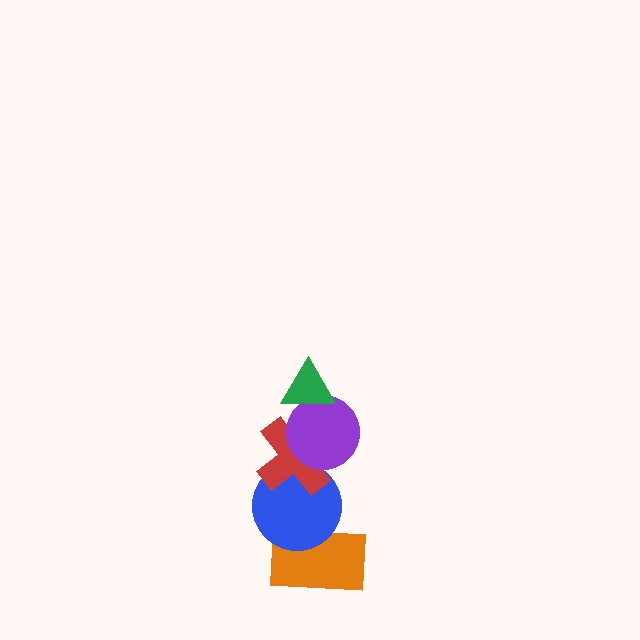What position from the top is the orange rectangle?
The orange rectangle is 5th from the top.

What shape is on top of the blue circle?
The red cross is on top of the blue circle.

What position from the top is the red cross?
The red cross is 3rd from the top.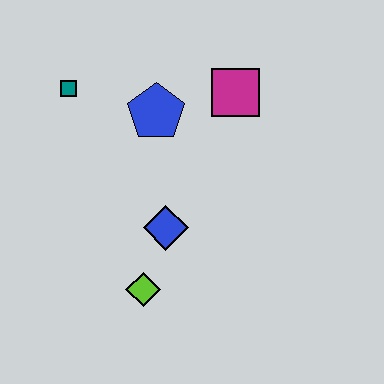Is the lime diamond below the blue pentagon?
Yes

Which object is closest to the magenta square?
The blue pentagon is closest to the magenta square.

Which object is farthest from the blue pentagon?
The lime diamond is farthest from the blue pentagon.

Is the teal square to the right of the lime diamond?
No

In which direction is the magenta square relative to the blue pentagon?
The magenta square is to the right of the blue pentagon.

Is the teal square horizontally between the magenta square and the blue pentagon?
No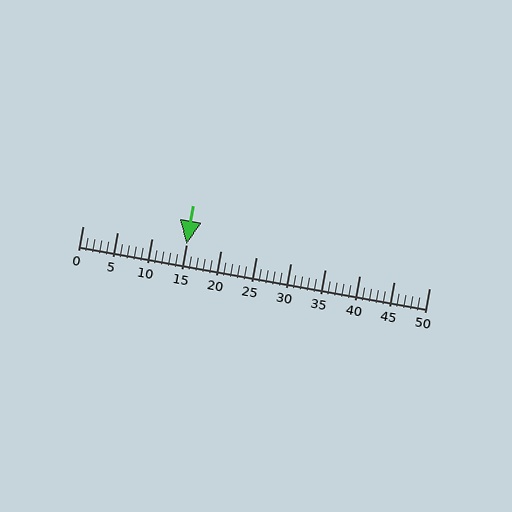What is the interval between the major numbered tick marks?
The major tick marks are spaced 5 units apart.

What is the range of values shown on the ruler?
The ruler shows values from 0 to 50.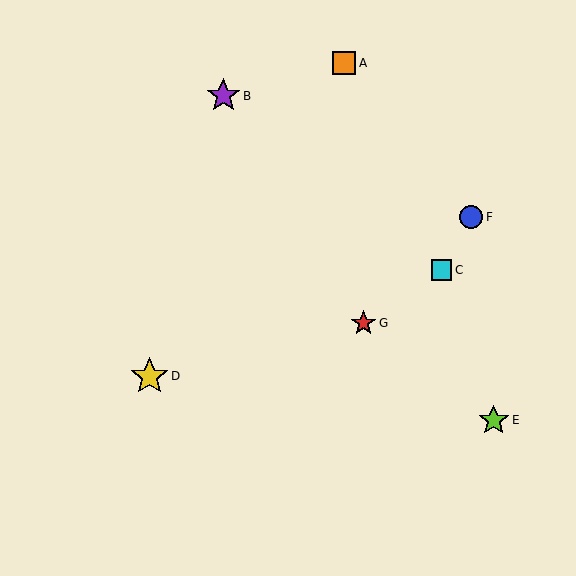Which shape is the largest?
The yellow star (labeled D) is the largest.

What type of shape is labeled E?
Shape E is a lime star.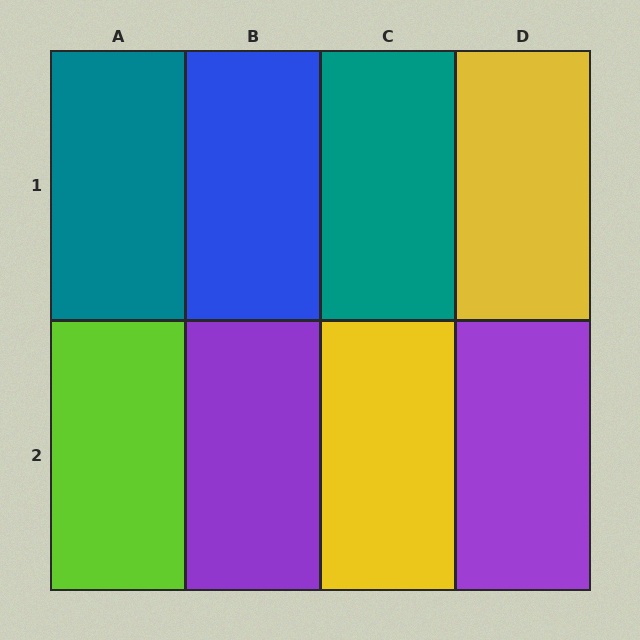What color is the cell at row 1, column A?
Teal.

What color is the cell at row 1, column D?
Yellow.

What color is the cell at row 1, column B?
Blue.